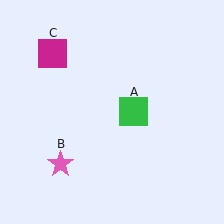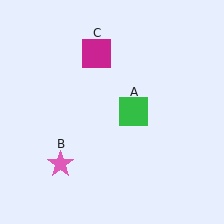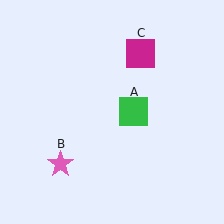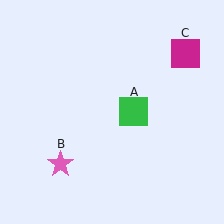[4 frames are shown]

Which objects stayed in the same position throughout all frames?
Green square (object A) and pink star (object B) remained stationary.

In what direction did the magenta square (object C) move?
The magenta square (object C) moved right.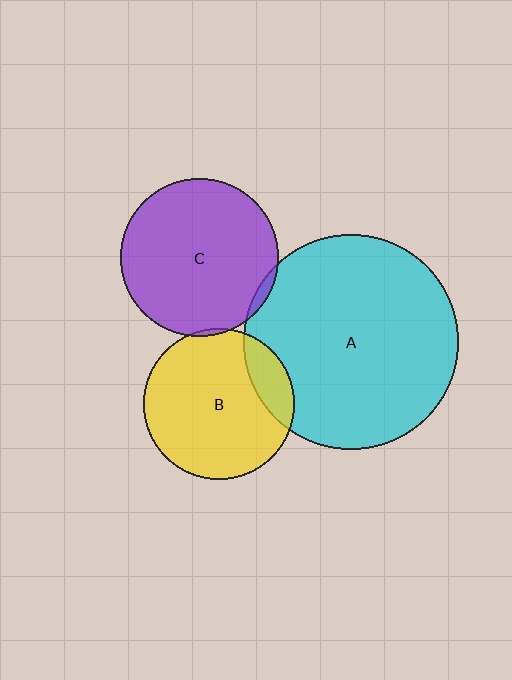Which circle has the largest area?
Circle A (cyan).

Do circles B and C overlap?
Yes.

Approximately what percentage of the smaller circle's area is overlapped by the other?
Approximately 5%.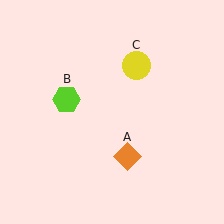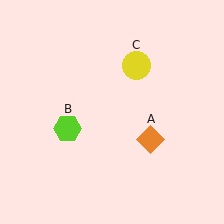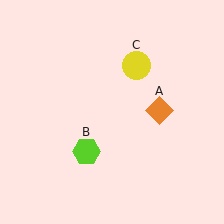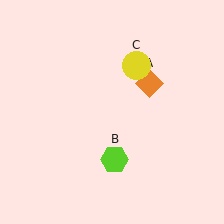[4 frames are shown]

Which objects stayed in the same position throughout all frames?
Yellow circle (object C) remained stationary.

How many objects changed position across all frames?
2 objects changed position: orange diamond (object A), lime hexagon (object B).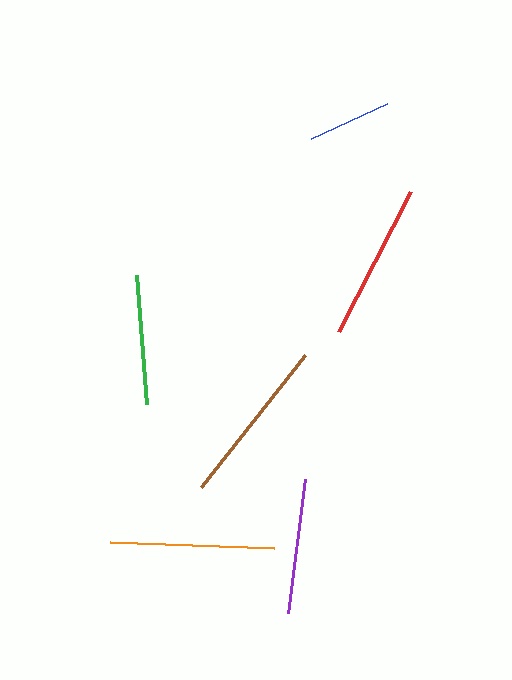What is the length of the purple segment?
The purple segment is approximately 136 pixels long.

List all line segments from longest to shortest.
From longest to shortest: brown, orange, red, purple, green, blue.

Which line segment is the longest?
The brown line is the longest at approximately 168 pixels.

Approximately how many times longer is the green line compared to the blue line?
The green line is approximately 1.6 times the length of the blue line.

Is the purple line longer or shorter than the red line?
The red line is longer than the purple line.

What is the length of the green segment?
The green segment is approximately 130 pixels long.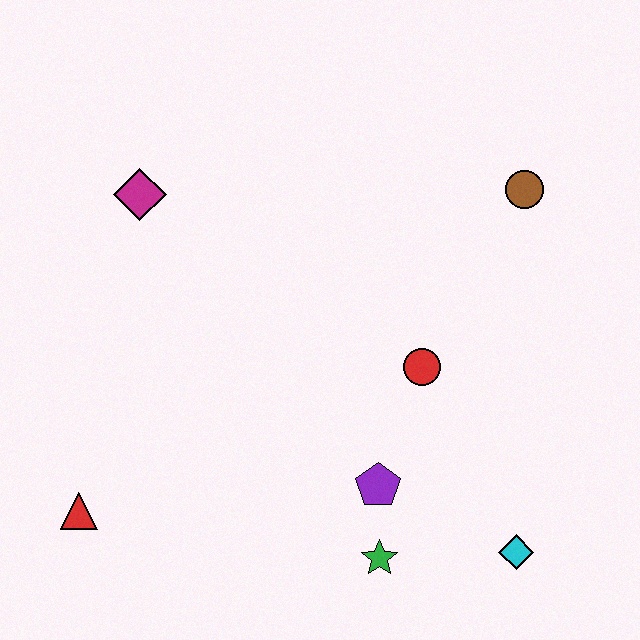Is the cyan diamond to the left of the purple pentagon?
No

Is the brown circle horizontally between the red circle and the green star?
No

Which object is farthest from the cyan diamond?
The magenta diamond is farthest from the cyan diamond.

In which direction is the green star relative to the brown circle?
The green star is below the brown circle.